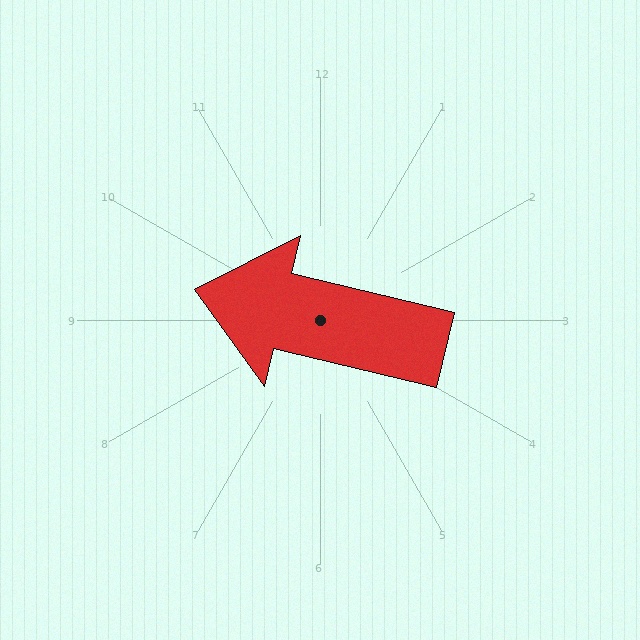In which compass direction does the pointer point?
West.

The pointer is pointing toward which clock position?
Roughly 9 o'clock.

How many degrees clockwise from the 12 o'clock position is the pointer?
Approximately 284 degrees.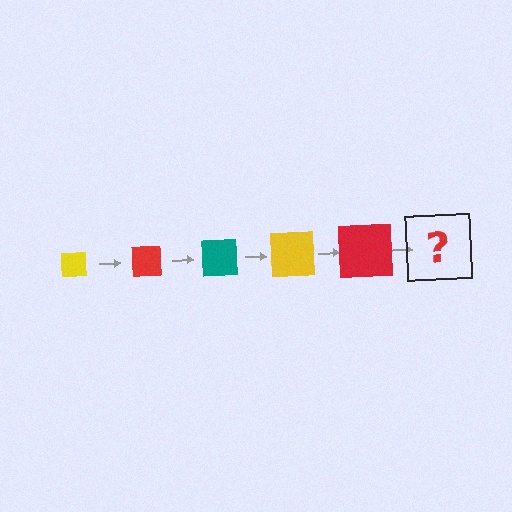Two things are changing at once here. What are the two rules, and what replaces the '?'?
The two rules are that the square grows larger each step and the color cycles through yellow, red, and teal. The '?' should be a teal square, larger than the previous one.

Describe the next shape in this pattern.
It should be a teal square, larger than the previous one.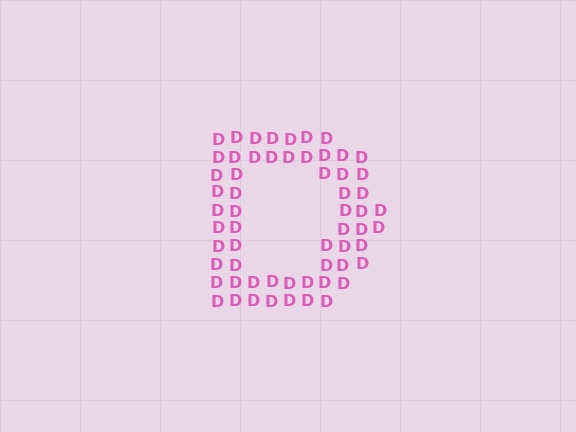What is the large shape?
The large shape is the letter D.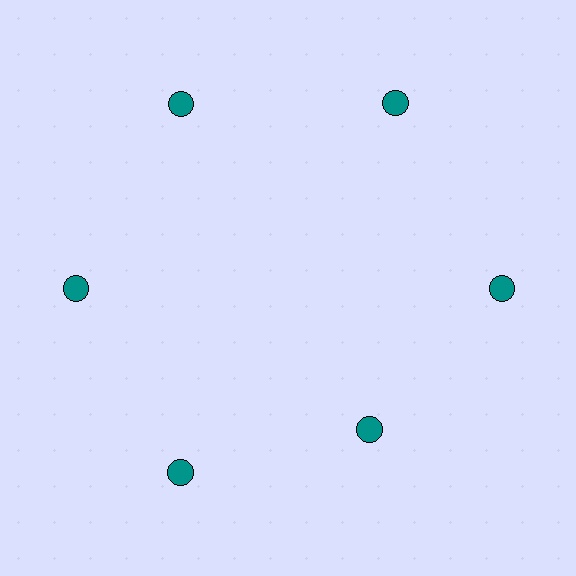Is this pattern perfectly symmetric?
No. The 6 teal circles are arranged in a ring, but one element near the 5 o'clock position is pulled inward toward the center, breaking the 6-fold rotational symmetry.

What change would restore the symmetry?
The symmetry would be restored by moving it outward, back onto the ring so that all 6 circles sit at equal angles and equal distance from the center.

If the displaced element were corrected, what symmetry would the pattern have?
It would have 6-fold rotational symmetry — the pattern would map onto itself every 60 degrees.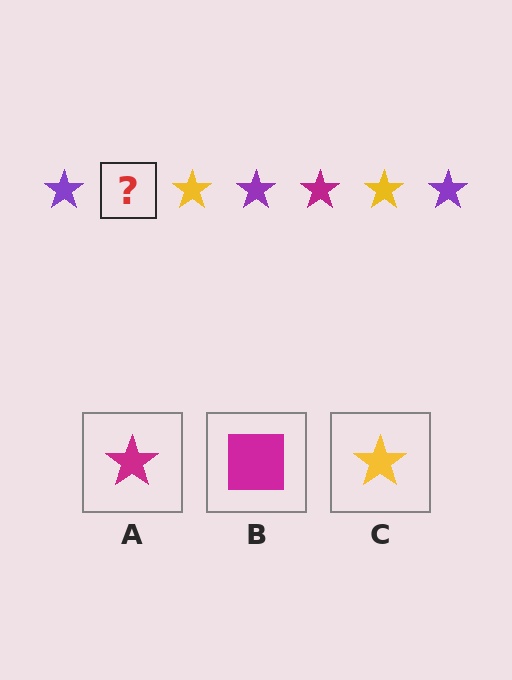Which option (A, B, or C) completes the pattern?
A.